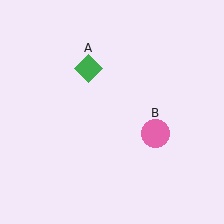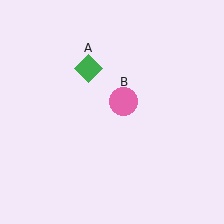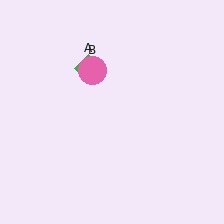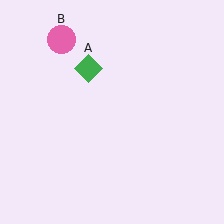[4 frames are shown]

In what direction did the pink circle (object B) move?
The pink circle (object B) moved up and to the left.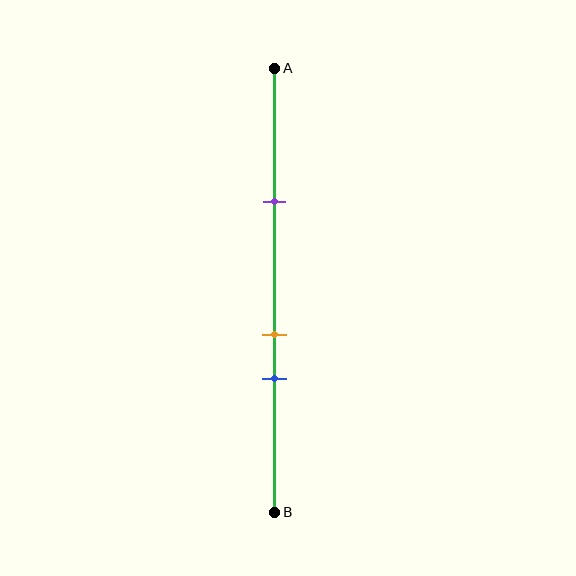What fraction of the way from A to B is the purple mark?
The purple mark is approximately 30% (0.3) of the way from A to B.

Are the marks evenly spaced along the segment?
No, the marks are not evenly spaced.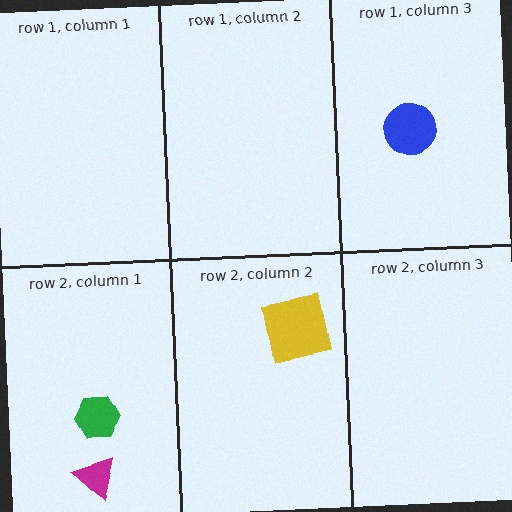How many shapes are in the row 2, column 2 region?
1.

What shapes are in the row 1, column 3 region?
The blue circle.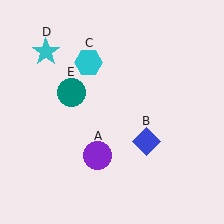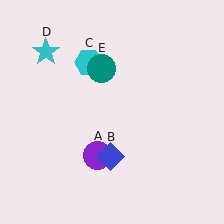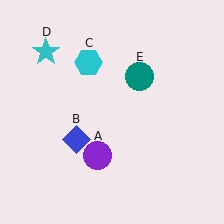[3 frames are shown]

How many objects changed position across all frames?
2 objects changed position: blue diamond (object B), teal circle (object E).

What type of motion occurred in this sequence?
The blue diamond (object B), teal circle (object E) rotated clockwise around the center of the scene.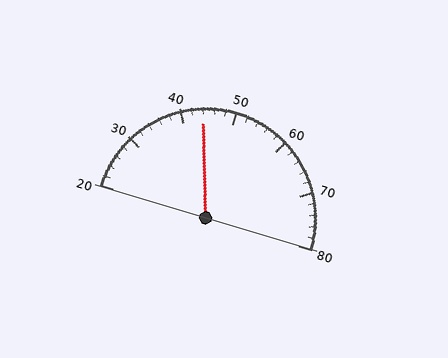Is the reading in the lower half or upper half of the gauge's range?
The reading is in the lower half of the range (20 to 80).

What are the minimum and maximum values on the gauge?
The gauge ranges from 20 to 80.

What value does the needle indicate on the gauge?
The needle indicates approximately 44.